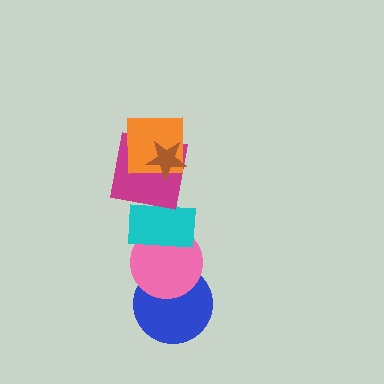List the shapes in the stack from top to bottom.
From top to bottom: the brown star, the orange square, the magenta square, the cyan rectangle, the pink circle, the blue circle.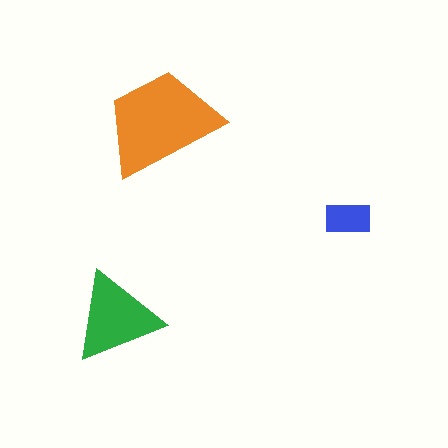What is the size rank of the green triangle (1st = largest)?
2nd.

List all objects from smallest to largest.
The blue rectangle, the green triangle, the orange trapezoid.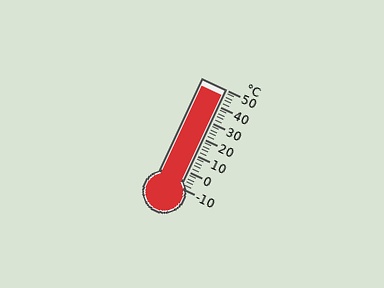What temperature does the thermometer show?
The thermometer shows approximately 46°C.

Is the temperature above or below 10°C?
The temperature is above 10°C.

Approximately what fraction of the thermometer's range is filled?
The thermometer is filled to approximately 95% of its range.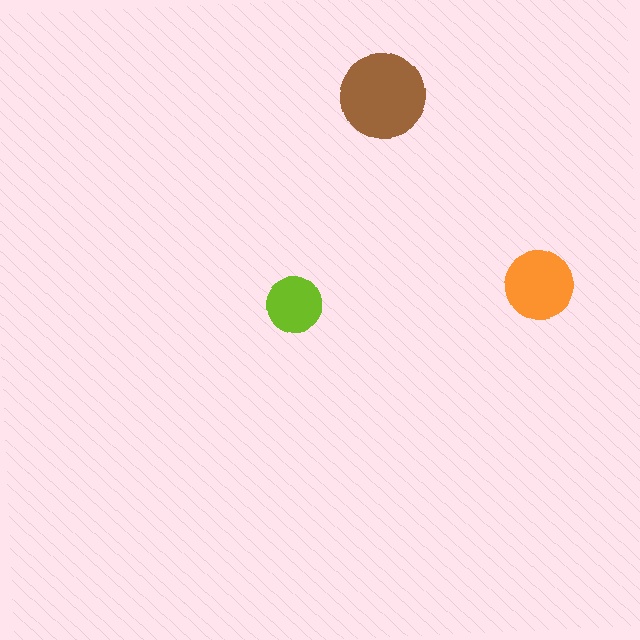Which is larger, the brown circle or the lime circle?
The brown one.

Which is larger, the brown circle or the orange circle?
The brown one.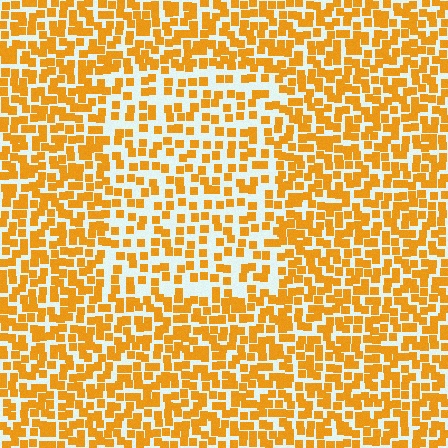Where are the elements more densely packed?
The elements are more densely packed outside the rectangle boundary.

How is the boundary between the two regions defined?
The boundary is defined by a change in element density (approximately 1.7x ratio). All elements are the same color, size, and shape.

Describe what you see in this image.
The image contains small orange elements arranged at two different densities. A rectangle-shaped region is visible where the elements are less densely packed than the surrounding area.